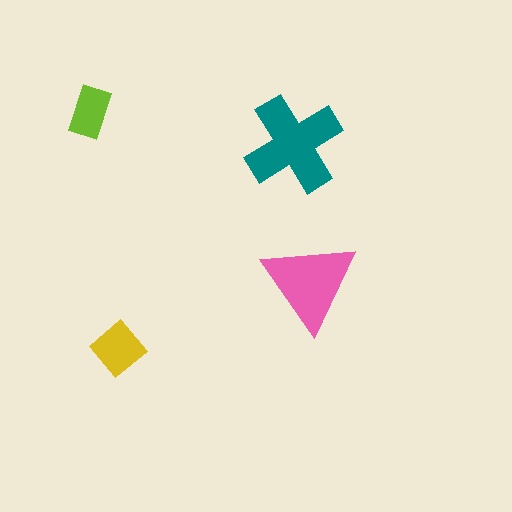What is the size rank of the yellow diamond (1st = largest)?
3rd.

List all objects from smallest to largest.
The lime rectangle, the yellow diamond, the pink triangle, the teal cross.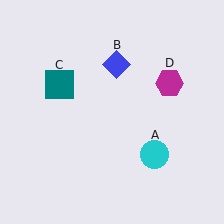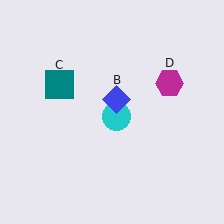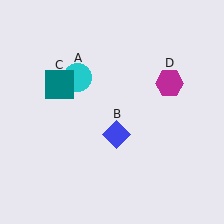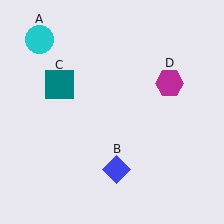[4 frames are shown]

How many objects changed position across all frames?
2 objects changed position: cyan circle (object A), blue diamond (object B).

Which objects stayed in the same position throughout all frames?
Teal square (object C) and magenta hexagon (object D) remained stationary.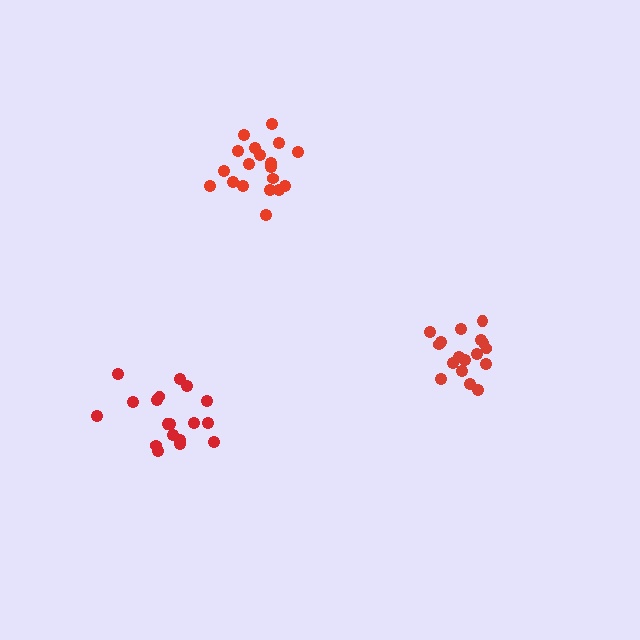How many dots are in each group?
Group 1: 18 dots, Group 2: 17 dots, Group 3: 19 dots (54 total).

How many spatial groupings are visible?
There are 3 spatial groupings.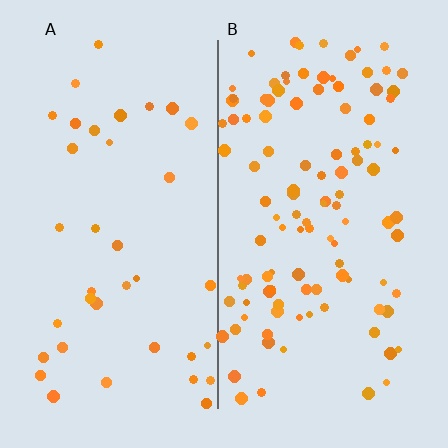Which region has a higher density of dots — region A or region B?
B (the right).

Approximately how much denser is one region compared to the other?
Approximately 3.0× — region B over region A.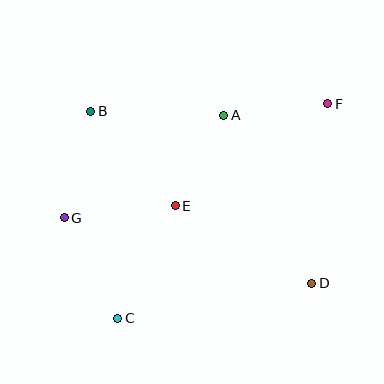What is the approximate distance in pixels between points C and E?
The distance between C and E is approximately 126 pixels.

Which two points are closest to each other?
Points A and E are closest to each other.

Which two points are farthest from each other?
Points C and F are farthest from each other.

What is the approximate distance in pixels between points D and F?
The distance between D and F is approximately 180 pixels.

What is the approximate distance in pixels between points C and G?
The distance between C and G is approximately 114 pixels.